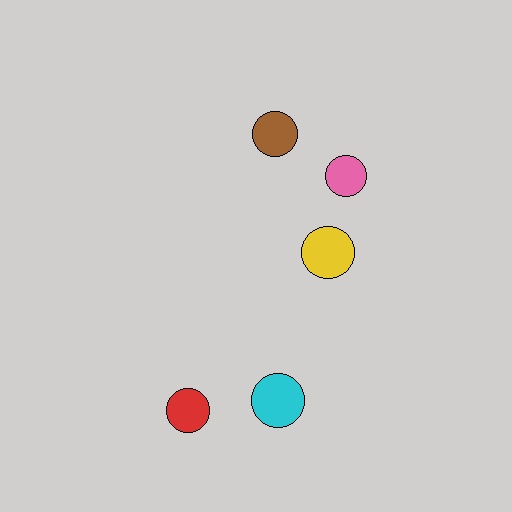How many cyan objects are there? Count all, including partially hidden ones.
There is 1 cyan object.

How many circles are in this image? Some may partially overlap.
There are 5 circles.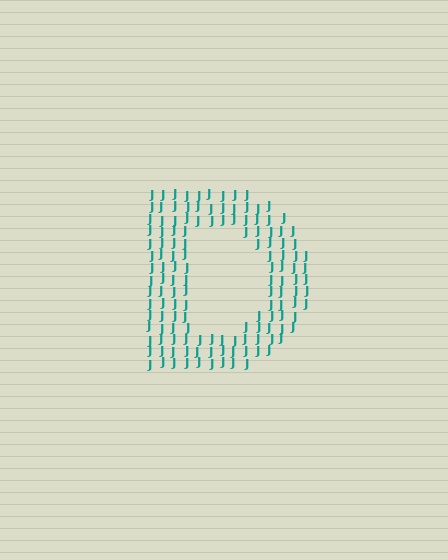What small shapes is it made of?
It is made of small letter J's.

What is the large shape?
The large shape is the letter D.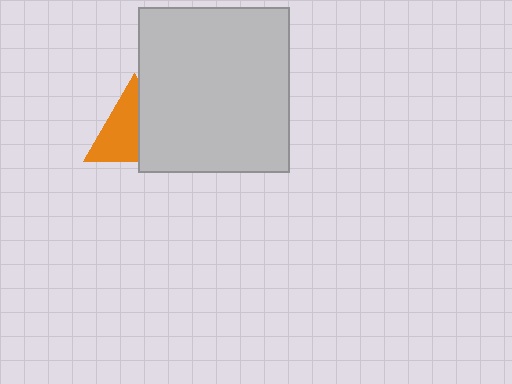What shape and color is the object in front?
The object in front is a light gray rectangle.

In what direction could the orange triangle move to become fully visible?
The orange triangle could move left. That would shift it out from behind the light gray rectangle entirely.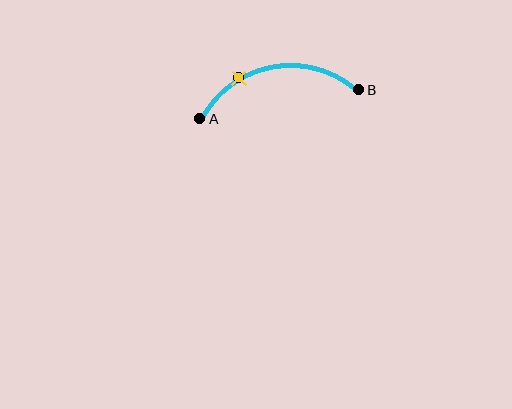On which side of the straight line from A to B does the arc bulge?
The arc bulges above the straight line connecting A and B.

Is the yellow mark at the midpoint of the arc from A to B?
No. The yellow mark lies on the arc but is closer to endpoint A. The arc midpoint would be at the point on the curve equidistant along the arc from both A and B.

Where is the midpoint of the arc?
The arc midpoint is the point on the curve farthest from the straight line joining A and B. It sits above that line.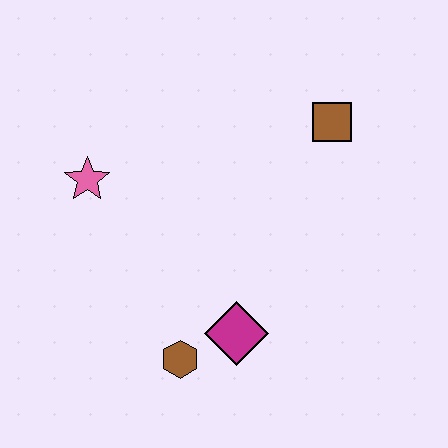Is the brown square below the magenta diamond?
No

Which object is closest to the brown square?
The magenta diamond is closest to the brown square.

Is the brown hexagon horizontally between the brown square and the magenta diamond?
No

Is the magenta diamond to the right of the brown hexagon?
Yes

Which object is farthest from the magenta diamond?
The brown square is farthest from the magenta diamond.